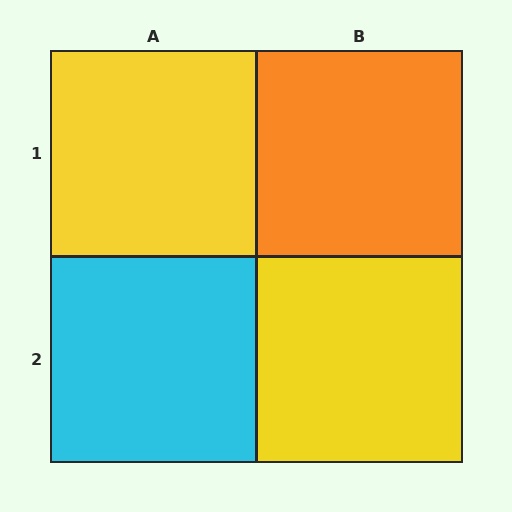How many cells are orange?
1 cell is orange.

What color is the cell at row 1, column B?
Orange.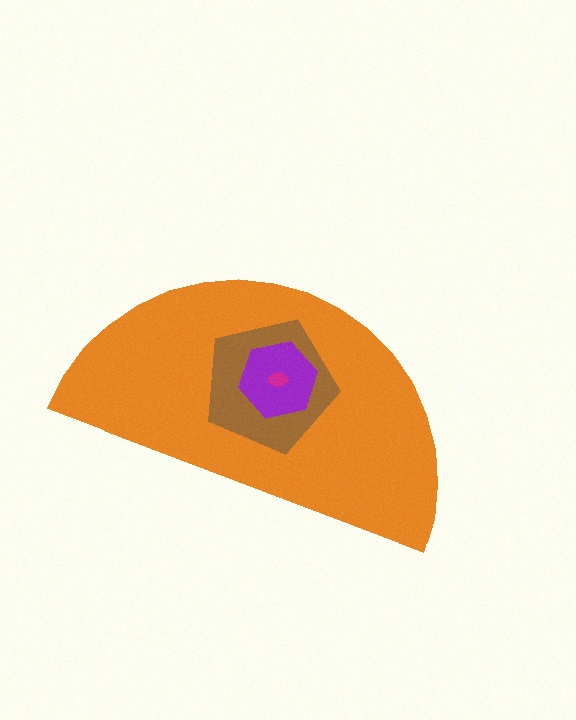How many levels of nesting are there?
4.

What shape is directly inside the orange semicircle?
The brown pentagon.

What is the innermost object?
The magenta ellipse.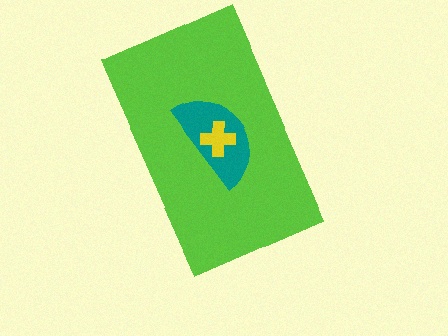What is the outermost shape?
The lime rectangle.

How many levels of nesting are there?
3.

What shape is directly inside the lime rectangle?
The teal semicircle.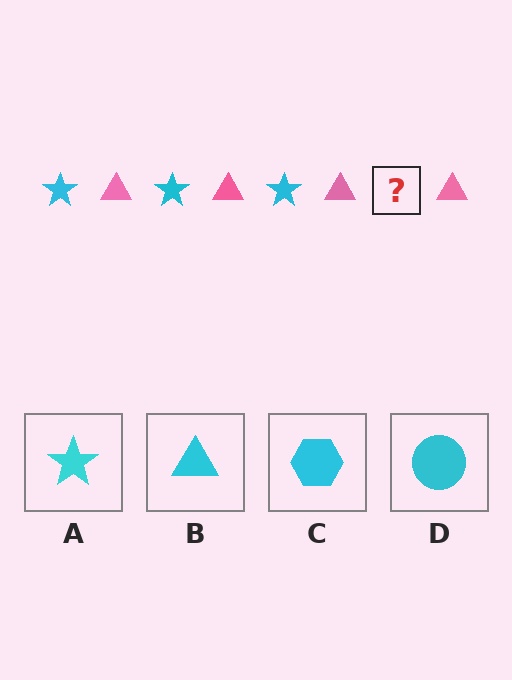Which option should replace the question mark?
Option A.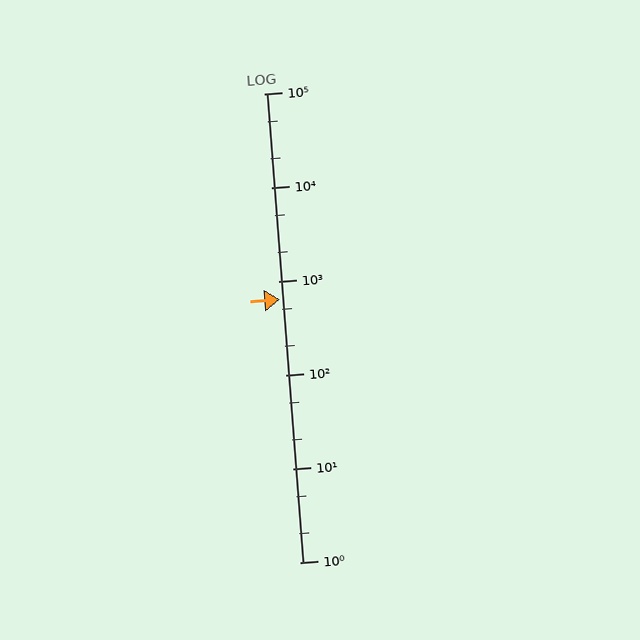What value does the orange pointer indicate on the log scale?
The pointer indicates approximately 630.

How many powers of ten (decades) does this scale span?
The scale spans 5 decades, from 1 to 100000.